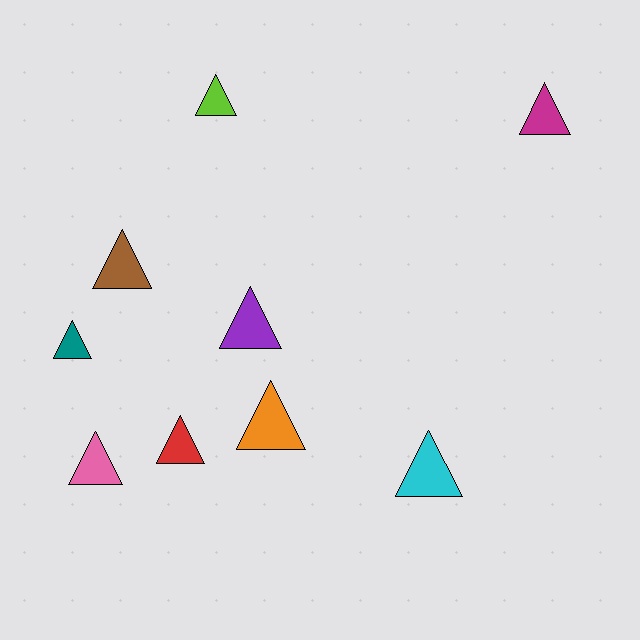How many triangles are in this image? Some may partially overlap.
There are 9 triangles.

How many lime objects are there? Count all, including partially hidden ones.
There is 1 lime object.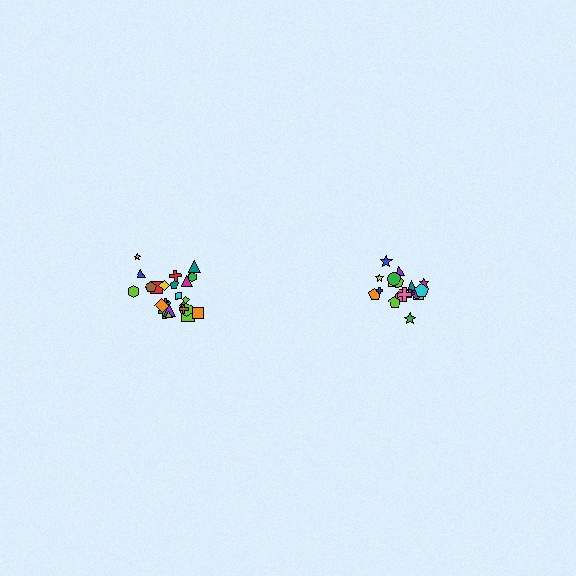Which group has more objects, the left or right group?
The left group.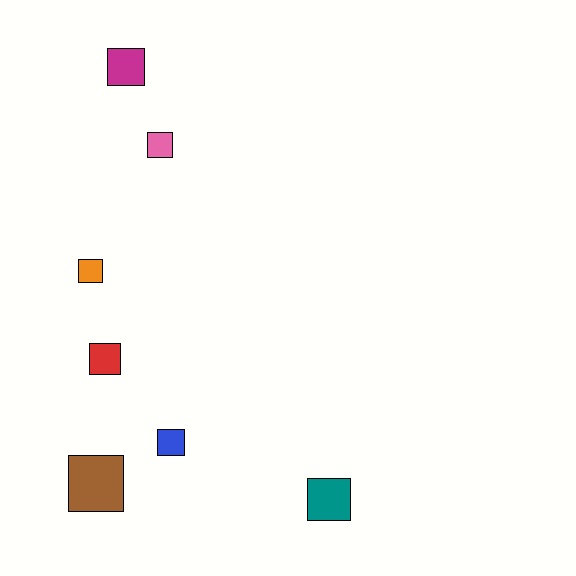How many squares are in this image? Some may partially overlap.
There are 7 squares.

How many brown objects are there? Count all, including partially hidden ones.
There is 1 brown object.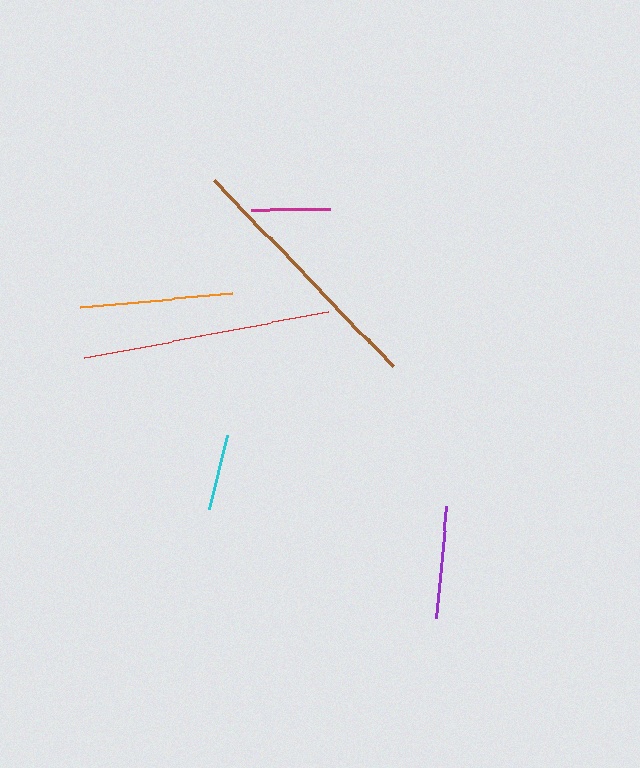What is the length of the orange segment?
The orange segment is approximately 152 pixels long.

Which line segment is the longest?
The brown line is the longest at approximately 259 pixels.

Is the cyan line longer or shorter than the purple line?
The purple line is longer than the cyan line.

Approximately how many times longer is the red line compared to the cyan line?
The red line is approximately 3.2 times the length of the cyan line.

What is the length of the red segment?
The red segment is approximately 249 pixels long.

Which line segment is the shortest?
The cyan line is the shortest at approximately 77 pixels.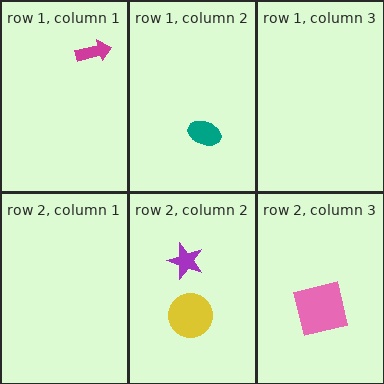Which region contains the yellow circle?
The row 2, column 2 region.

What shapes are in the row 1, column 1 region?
The magenta arrow.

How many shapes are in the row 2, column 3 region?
1.